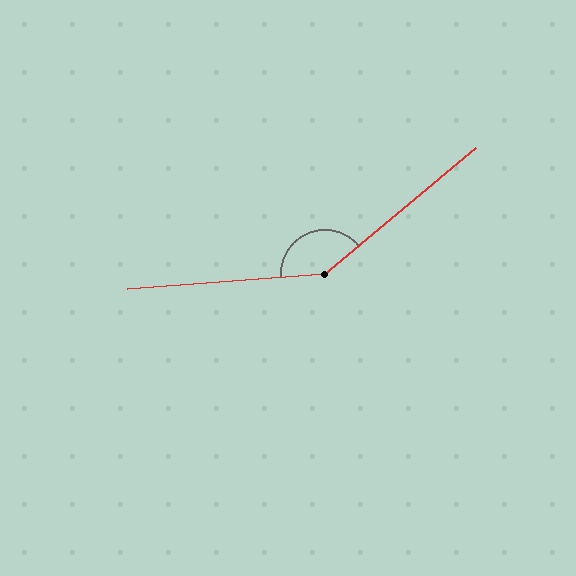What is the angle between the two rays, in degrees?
Approximately 144 degrees.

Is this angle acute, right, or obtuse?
It is obtuse.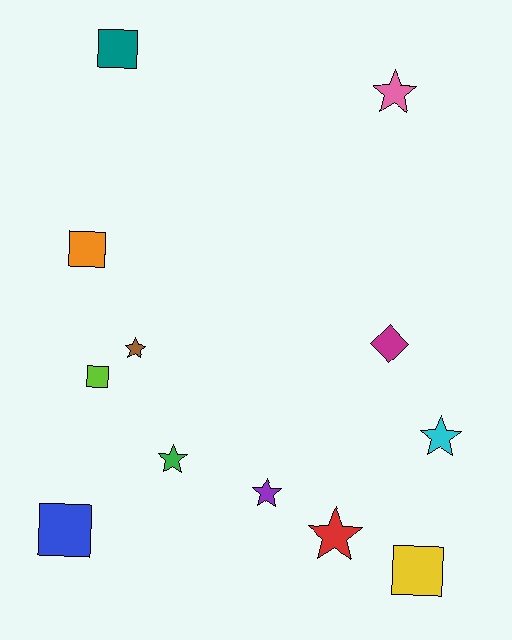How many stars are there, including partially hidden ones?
There are 6 stars.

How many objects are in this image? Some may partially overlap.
There are 12 objects.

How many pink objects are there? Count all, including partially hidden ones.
There is 1 pink object.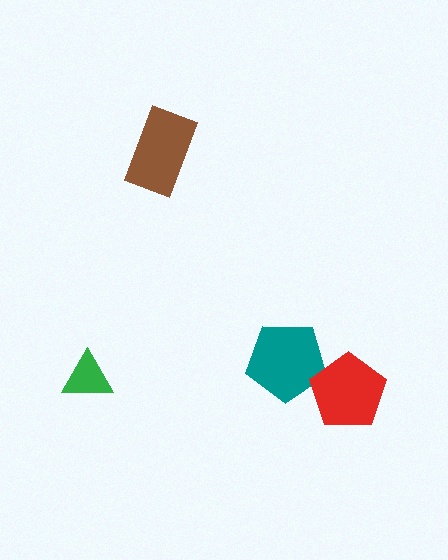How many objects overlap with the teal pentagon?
1 object overlaps with the teal pentagon.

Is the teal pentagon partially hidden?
Yes, it is partially covered by another shape.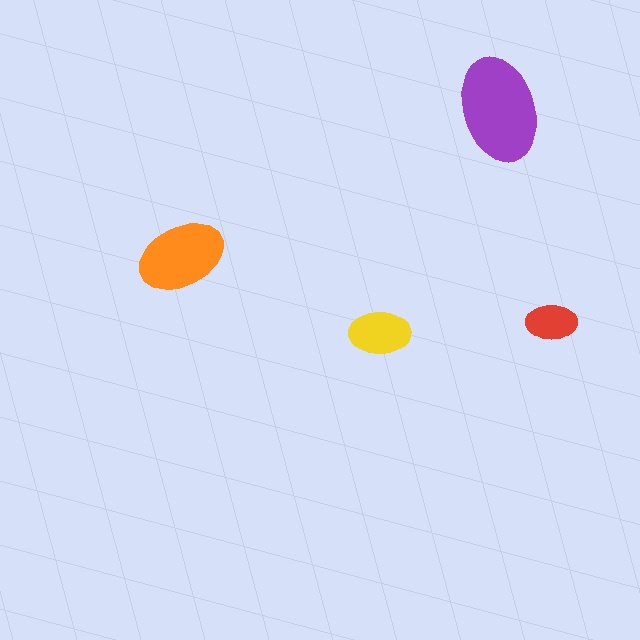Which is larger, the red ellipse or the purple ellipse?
The purple one.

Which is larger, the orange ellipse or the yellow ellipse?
The orange one.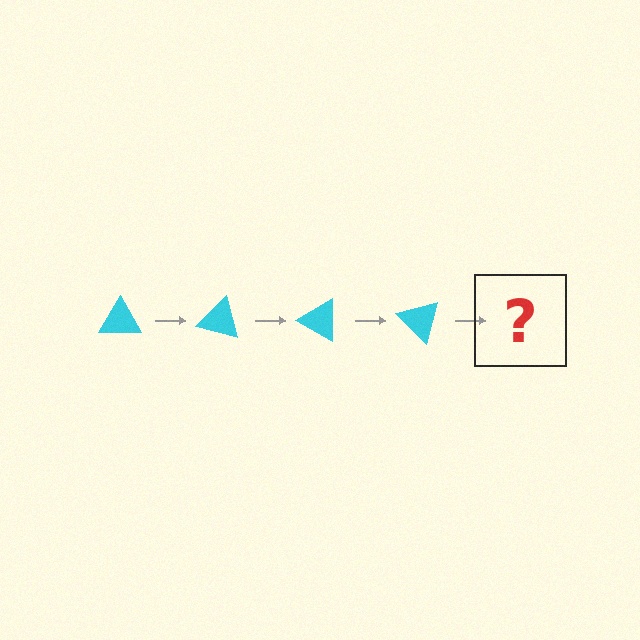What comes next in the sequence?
The next element should be a cyan triangle rotated 60 degrees.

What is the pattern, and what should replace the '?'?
The pattern is that the triangle rotates 15 degrees each step. The '?' should be a cyan triangle rotated 60 degrees.